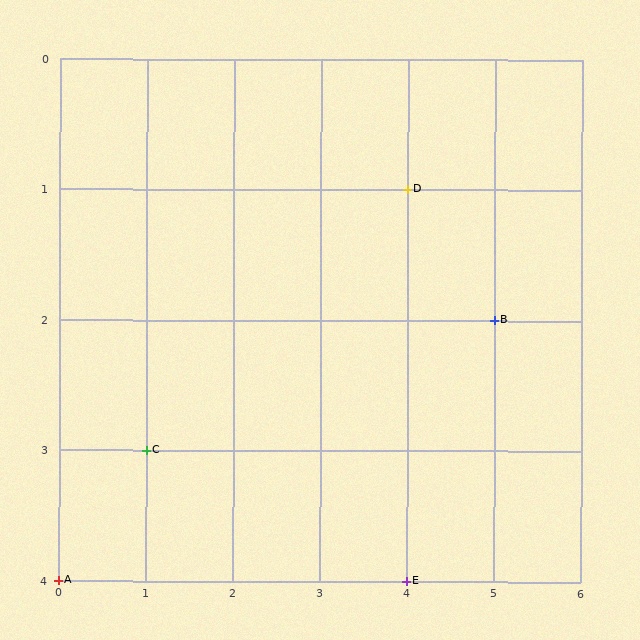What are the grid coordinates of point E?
Point E is at grid coordinates (4, 4).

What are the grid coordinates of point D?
Point D is at grid coordinates (4, 1).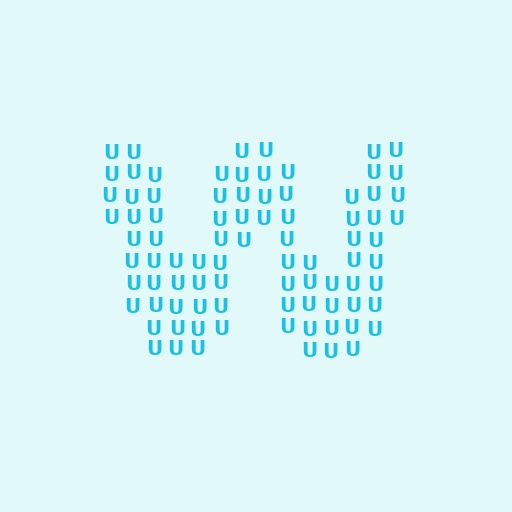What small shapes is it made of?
It is made of small letter U's.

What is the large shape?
The large shape is the letter W.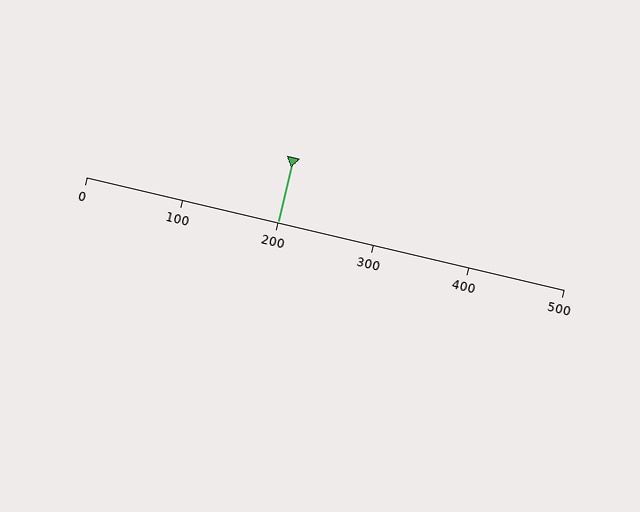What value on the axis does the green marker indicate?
The marker indicates approximately 200.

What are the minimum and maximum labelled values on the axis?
The axis runs from 0 to 500.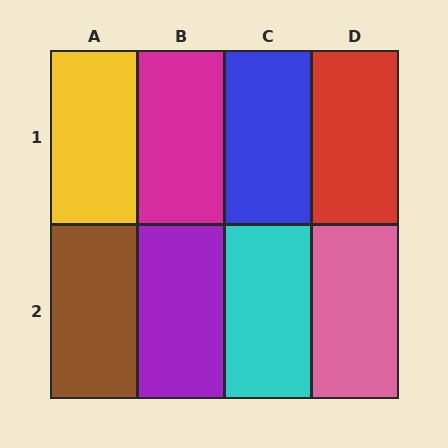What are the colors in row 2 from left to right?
Brown, purple, cyan, pink.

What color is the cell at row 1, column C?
Blue.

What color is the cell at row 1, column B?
Magenta.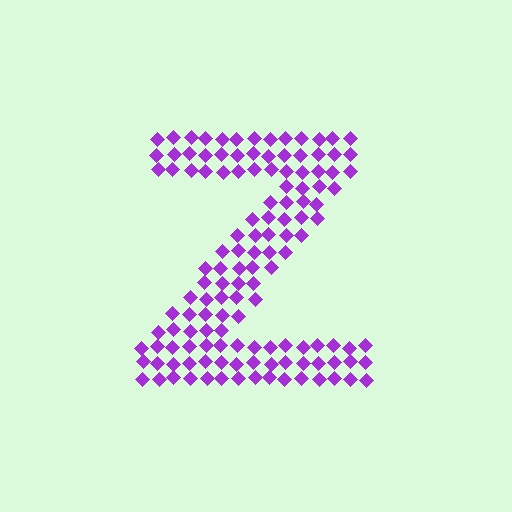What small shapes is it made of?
It is made of small diamonds.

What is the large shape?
The large shape is the letter Z.